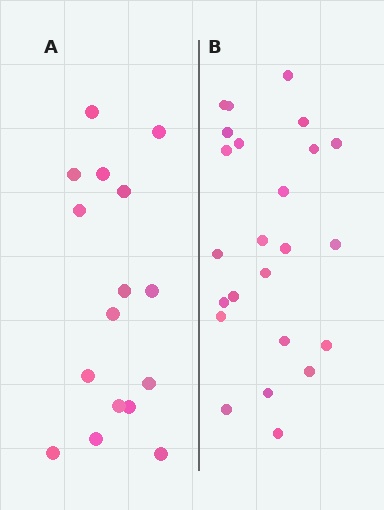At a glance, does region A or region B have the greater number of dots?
Region B (the right region) has more dots.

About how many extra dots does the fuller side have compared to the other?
Region B has roughly 8 or so more dots than region A.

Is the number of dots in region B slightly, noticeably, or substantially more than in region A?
Region B has substantially more. The ratio is roughly 1.5 to 1.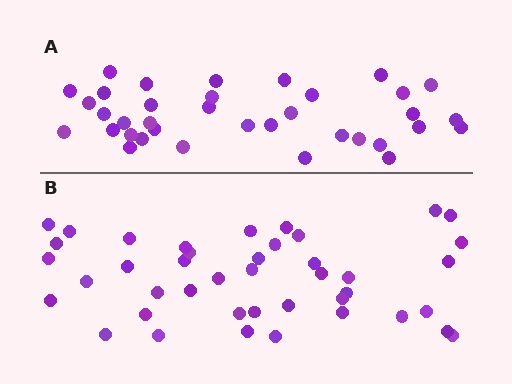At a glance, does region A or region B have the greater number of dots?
Region B (the bottom region) has more dots.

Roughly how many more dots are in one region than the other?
Region B has about 6 more dots than region A.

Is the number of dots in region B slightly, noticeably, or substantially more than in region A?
Region B has only slightly more — the two regions are fairly close. The ratio is roughly 1.2 to 1.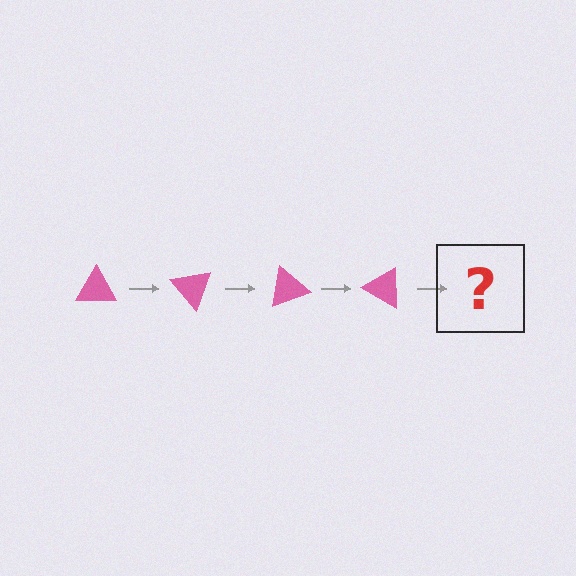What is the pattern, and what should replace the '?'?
The pattern is that the triangle rotates 50 degrees each step. The '?' should be a pink triangle rotated 200 degrees.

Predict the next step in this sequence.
The next step is a pink triangle rotated 200 degrees.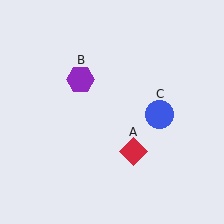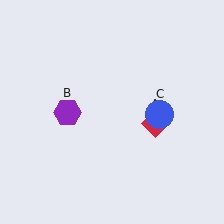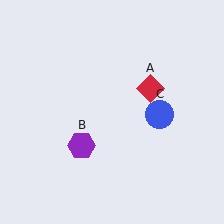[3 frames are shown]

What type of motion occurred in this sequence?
The red diamond (object A), purple hexagon (object B) rotated counterclockwise around the center of the scene.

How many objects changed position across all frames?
2 objects changed position: red diamond (object A), purple hexagon (object B).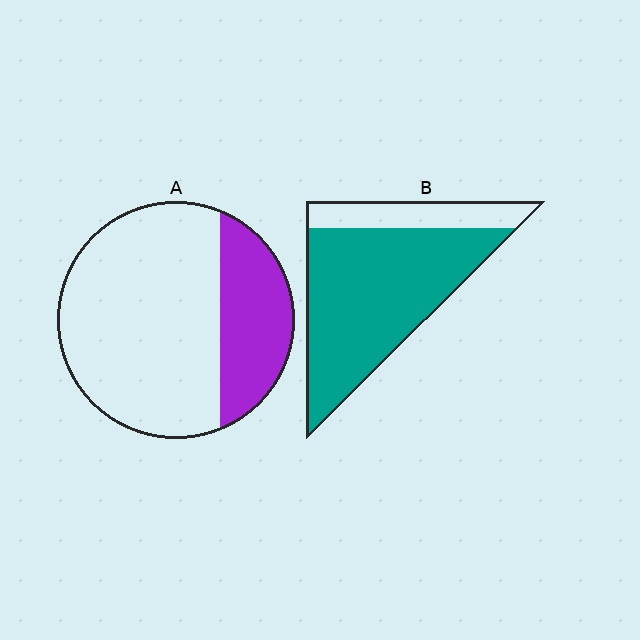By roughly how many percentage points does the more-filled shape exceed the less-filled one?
By roughly 50 percentage points (B over A).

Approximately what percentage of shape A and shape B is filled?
A is approximately 25% and B is approximately 80%.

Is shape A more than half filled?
No.